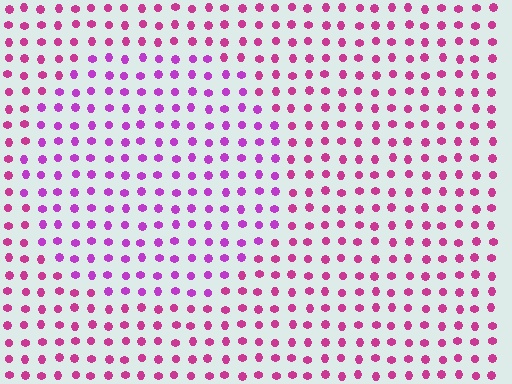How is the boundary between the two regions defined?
The boundary is defined purely by a slight shift in hue (about 28 degrees). Spacing, size, and orientation are identical on both sides.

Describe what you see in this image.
The image is filled with small magenta elements in a uniform arrangement. A circle-shaped region is visible where the elements are tinted to a slightly different hue, forming a subtle color boundary.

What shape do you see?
I see a circle.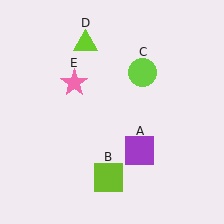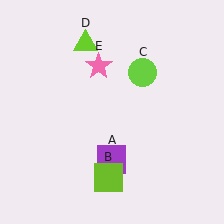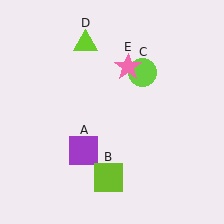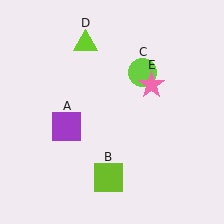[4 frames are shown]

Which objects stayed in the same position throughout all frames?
Lime square (object B) and lime circle (object C) and lime triangle (object D) remained stationary.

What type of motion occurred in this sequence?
The purple square (object A), pink star (object E) rotated clockwise around the center of the scene.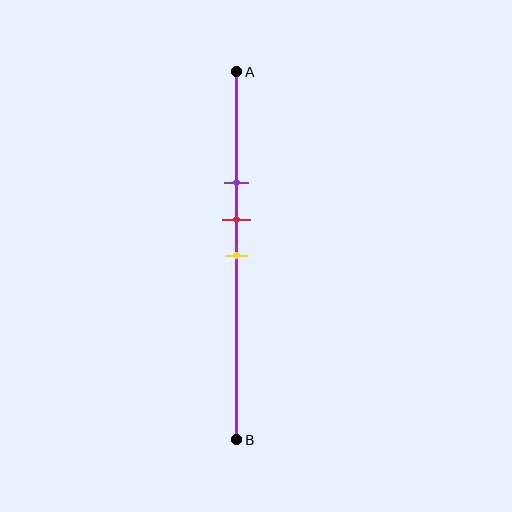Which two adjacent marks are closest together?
The red and yellow marks are the closest adjacent pair.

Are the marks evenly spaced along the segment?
Yes, the marks are approximately evenly spaced.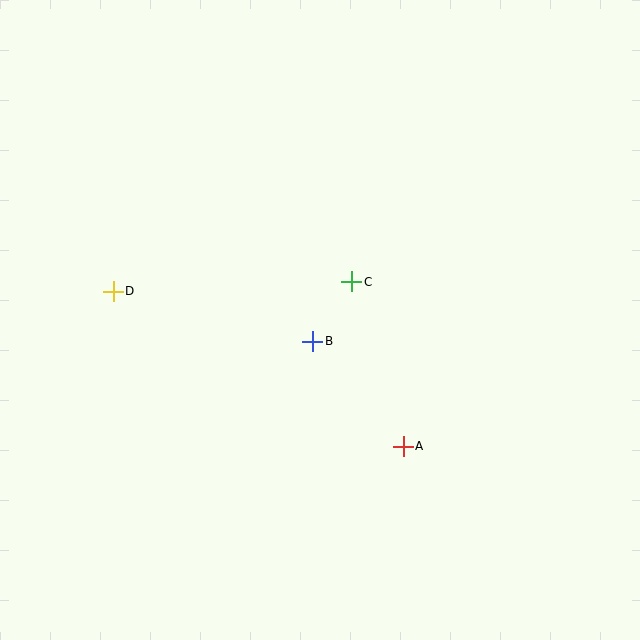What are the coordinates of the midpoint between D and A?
The midpoint between D and A is at (258, 369).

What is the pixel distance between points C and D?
The distance between C and D is 239 pixels.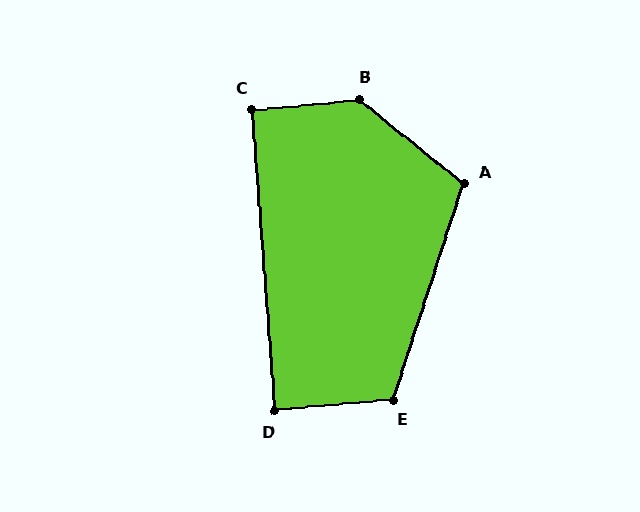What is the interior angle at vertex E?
Approximately 113 degrees (obtuse).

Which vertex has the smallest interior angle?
D, at approximately 89 degrees.